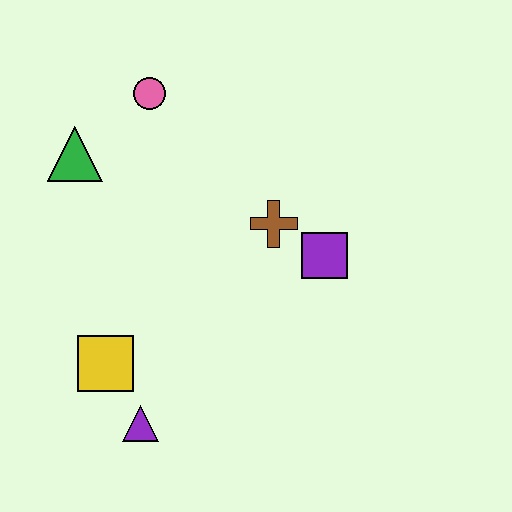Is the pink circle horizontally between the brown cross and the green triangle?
Yes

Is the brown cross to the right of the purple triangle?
Yes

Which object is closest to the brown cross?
The purple square is closest to the brown cross.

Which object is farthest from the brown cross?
The purple triangle is farthest from the brown cross.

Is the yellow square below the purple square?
Yes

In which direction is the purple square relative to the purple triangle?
The purple square is to the right of the purple triangle.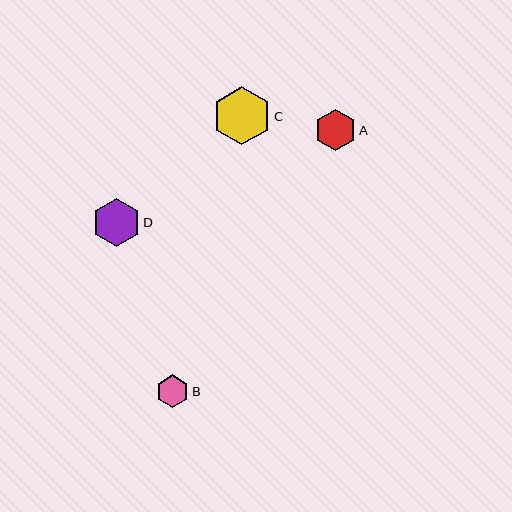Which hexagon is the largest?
Hexagon C is the largest with a size of approximately 58 pixels.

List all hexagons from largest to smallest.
From largest to smallest: C, D, A, B.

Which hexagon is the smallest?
Hexagon B is the smallest with a size of approximately 33 pixels.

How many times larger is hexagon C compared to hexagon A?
Hexagon C is approximately 1.4 times the size of hexagon A.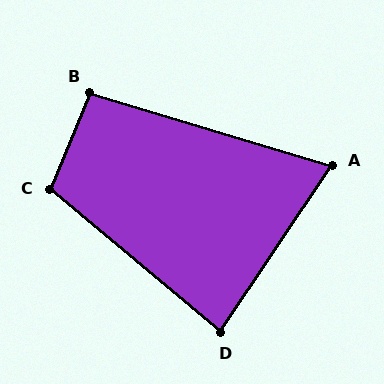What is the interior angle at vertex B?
Approximately 96 degrees (obtuse).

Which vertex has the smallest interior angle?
A, at approximately 73 degrees.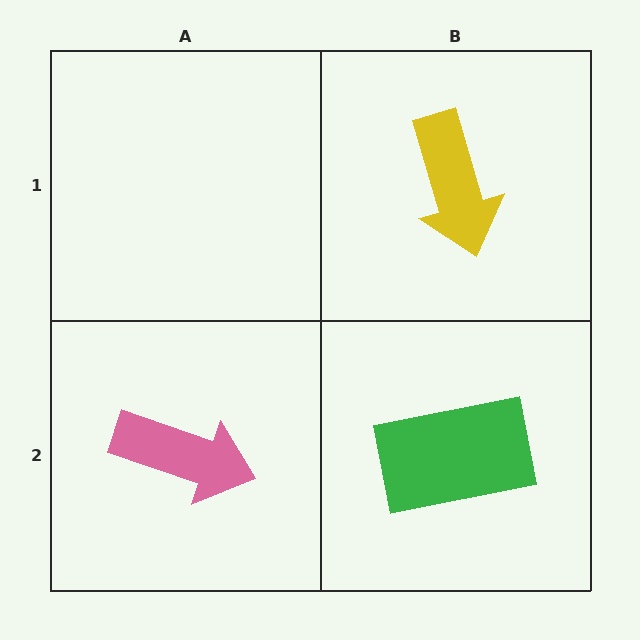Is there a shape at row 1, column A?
No, that cell is empty.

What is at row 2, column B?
A green rectangle.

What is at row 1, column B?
A yellow arrow.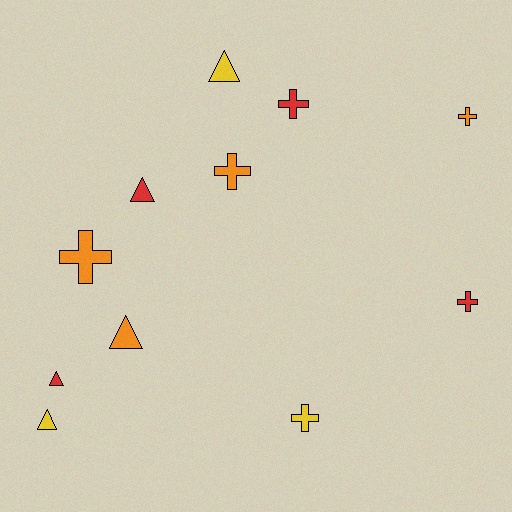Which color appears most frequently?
Orange, with 4 objects.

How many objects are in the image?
There are 11 objects.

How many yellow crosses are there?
There is 1 yellow cross.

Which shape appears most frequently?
Cross, with 6 objects.